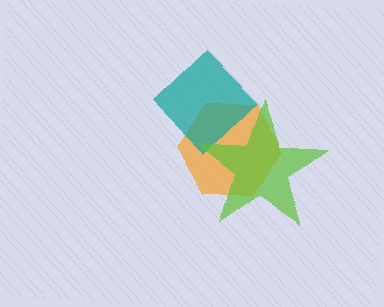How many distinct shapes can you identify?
There are 3 distinct shapes: an orange hexagon, a teal diamond, a lime star.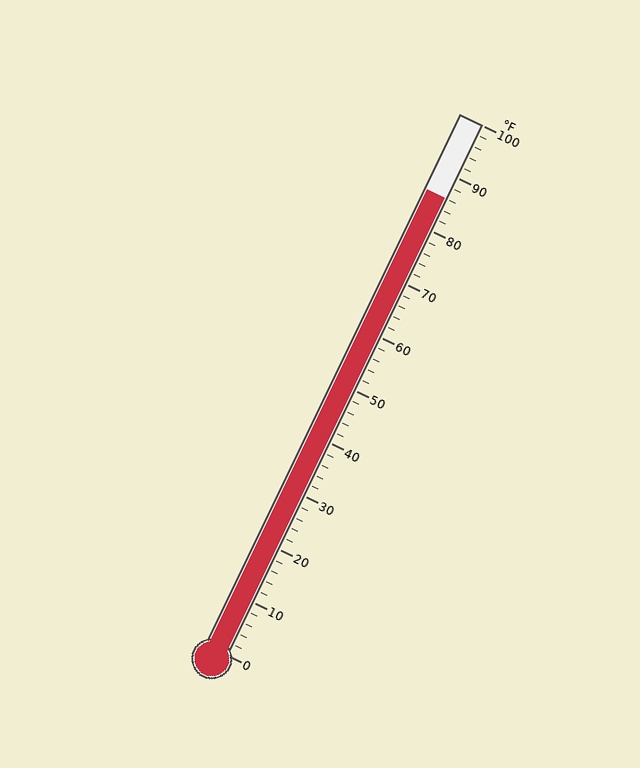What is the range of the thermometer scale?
The thermometer scale ranges from 0°F to 100°F.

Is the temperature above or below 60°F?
The temperature is above 60°F.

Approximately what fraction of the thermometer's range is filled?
The thermometer is filled to approximately 85% of its range.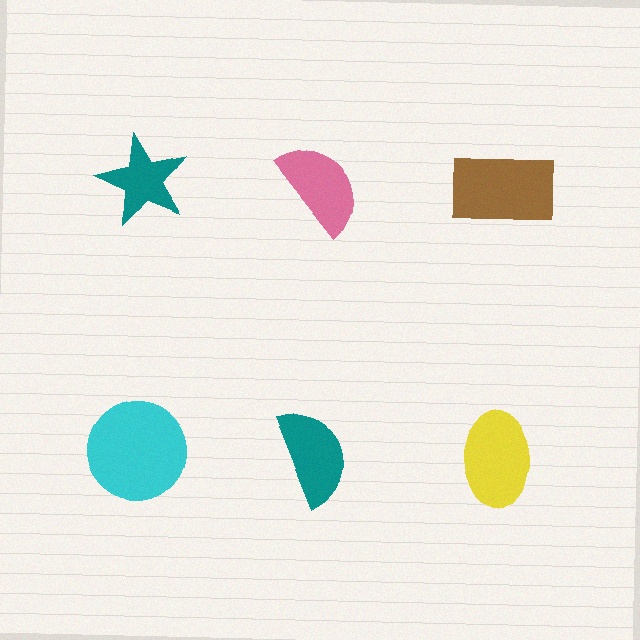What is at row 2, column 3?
A yellow ellipse.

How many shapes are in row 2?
3 shapes.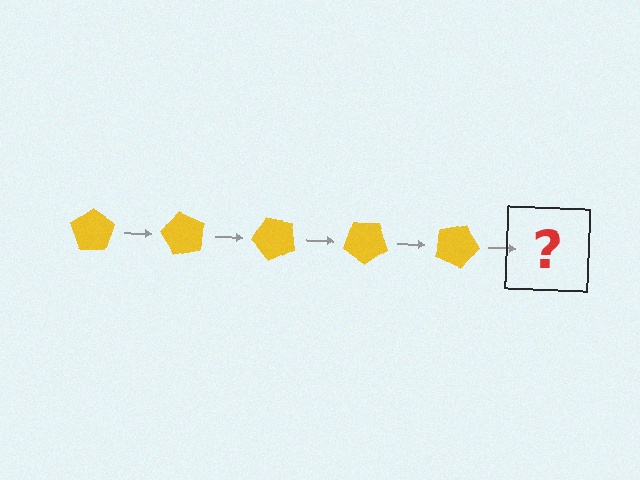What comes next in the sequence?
The next element should be a yellow pentagon rotated 300 degrees.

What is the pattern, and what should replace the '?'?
The pattern is that the pentagon rotates 60 degrees each step. The '?' should be a yellow pentagon rotated 300 degrees.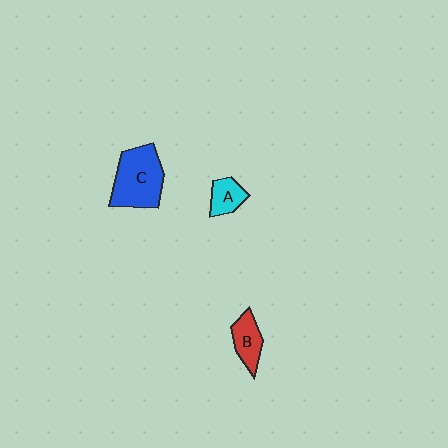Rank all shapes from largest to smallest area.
From largest to smallest: C (blue), B (red), A (cyan).